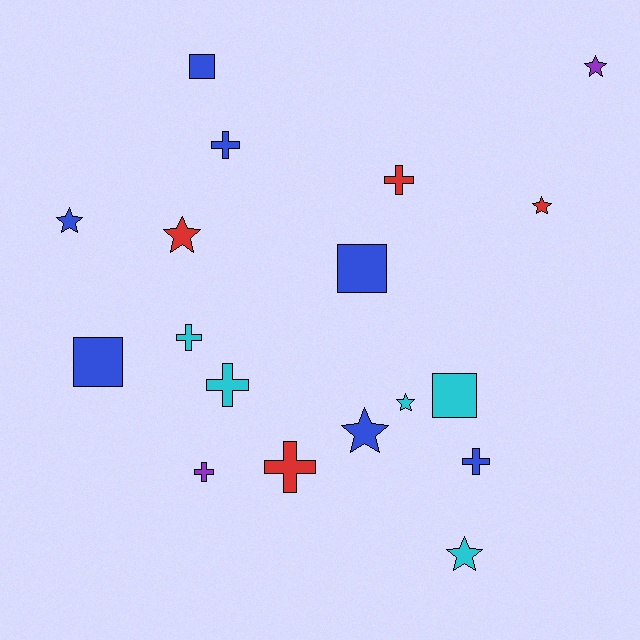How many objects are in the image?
There are 18 objects.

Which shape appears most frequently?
Cross, with 7 objects.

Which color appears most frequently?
Blue, with 7 objects.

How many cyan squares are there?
There is 1 cyan square.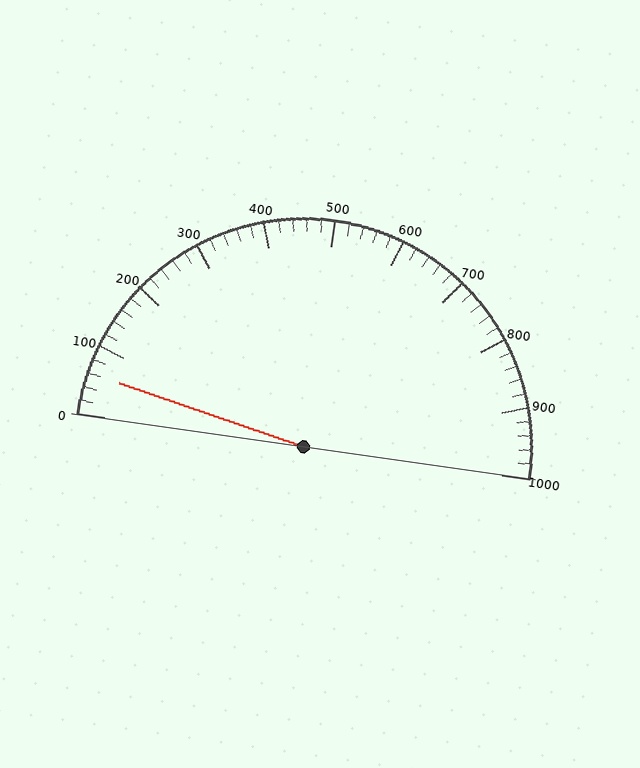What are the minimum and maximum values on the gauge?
The gauge ranges from 0 to 1000.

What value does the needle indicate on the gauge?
The needle indicates approximately 60.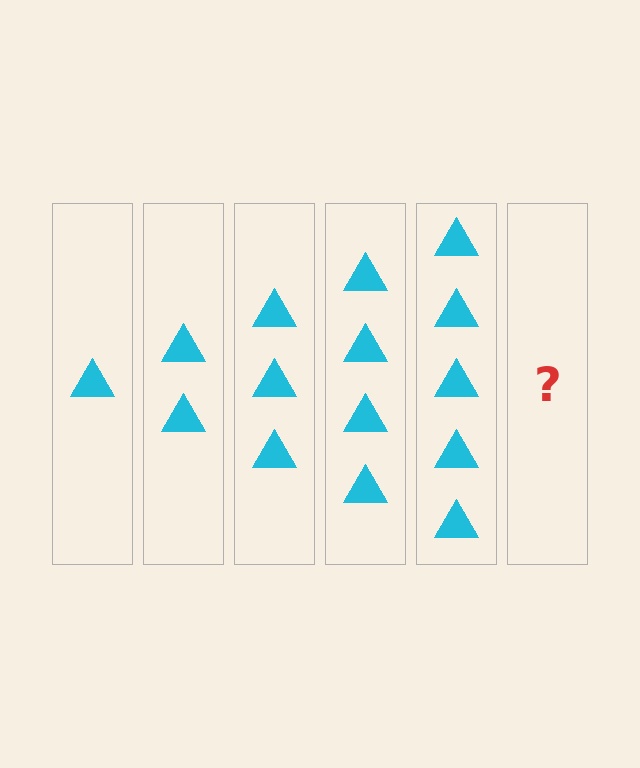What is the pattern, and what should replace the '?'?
The pattern is that each step adds one more triangle. The '?' should be 6 triangles.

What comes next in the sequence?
The next element should be 6 triangles.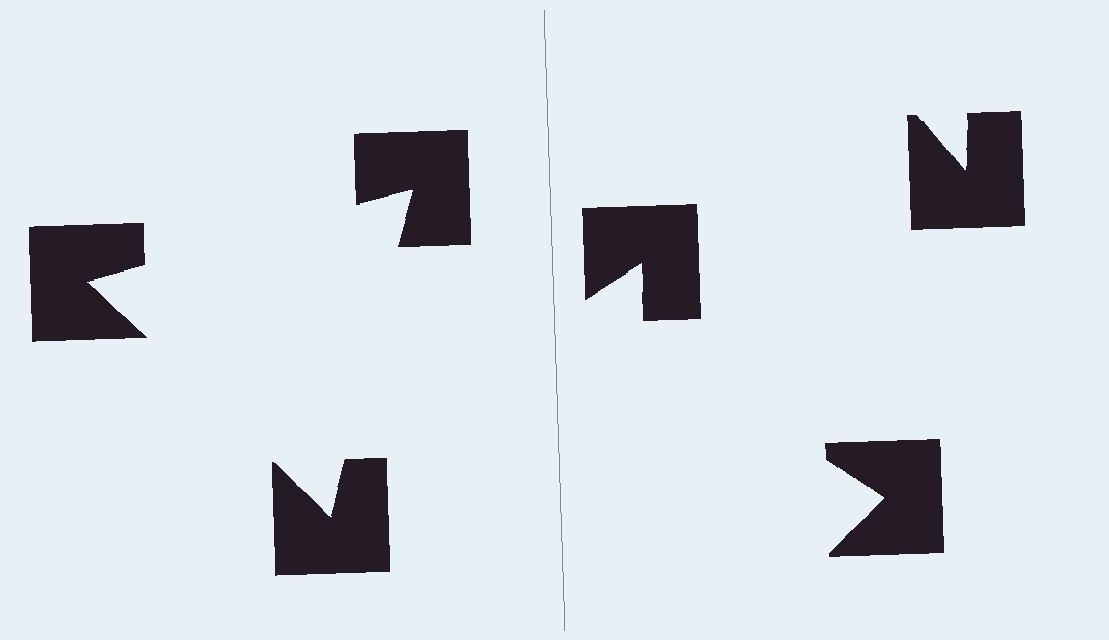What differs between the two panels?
The notched squares are positioned identically on both sides; only the wedge orientations differ. On the left they align to a triangle; on the right they are misaligned.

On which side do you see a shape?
An illusory triangle appears on the left side. On the right side the wedge cuts are rotated, so no coherent shape forms.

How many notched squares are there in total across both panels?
6 — 3 on each side.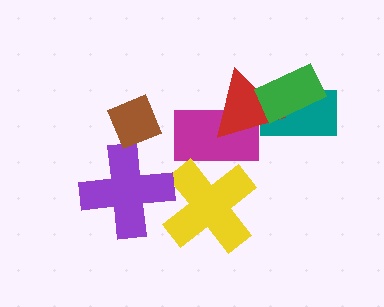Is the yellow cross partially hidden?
Yes, it is partially covered by another shape.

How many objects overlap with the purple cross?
1 object overlaps with the purple cross.